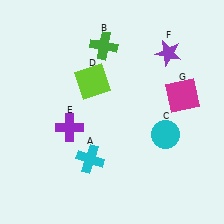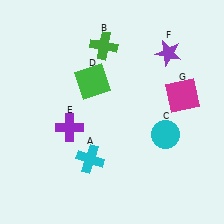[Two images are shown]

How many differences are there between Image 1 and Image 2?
There is 1 difference between the two images.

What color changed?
The square (D) changed from lime in Image 1 to green in Image 2.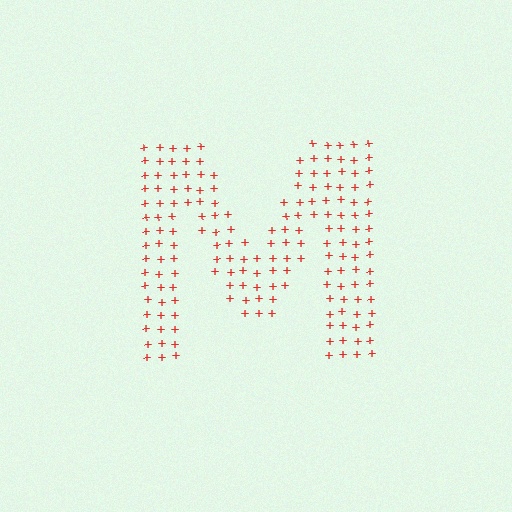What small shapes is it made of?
It is made of small plus signs.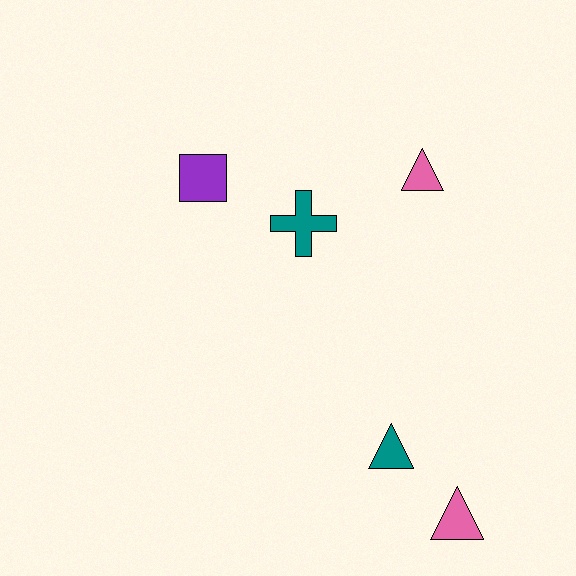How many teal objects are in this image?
There are 2 teal objects.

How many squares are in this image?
There is 1 square.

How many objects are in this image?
There are 5 objects.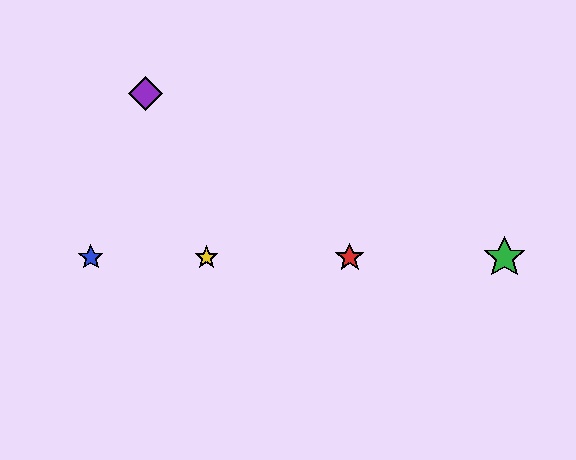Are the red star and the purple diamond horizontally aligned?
No, the red star is at y≈257 and the purple diamond is at y≈93.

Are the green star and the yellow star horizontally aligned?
Yes, both are at y≈257.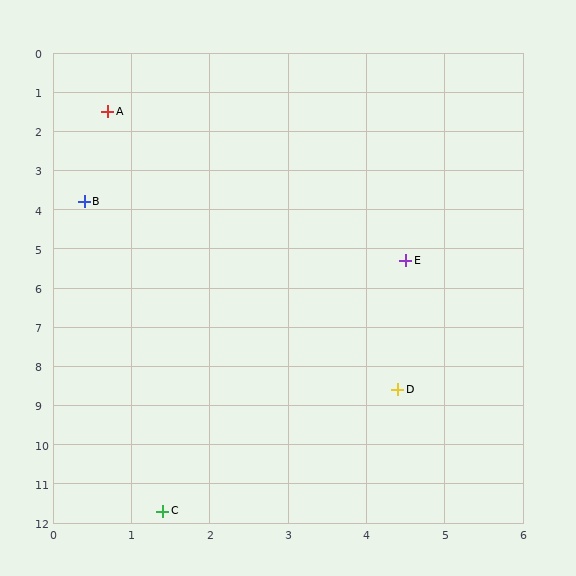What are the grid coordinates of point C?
Point C is at approximately (1.4, 11.7).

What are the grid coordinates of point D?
Point D is at approximately (4.4, 8.6).